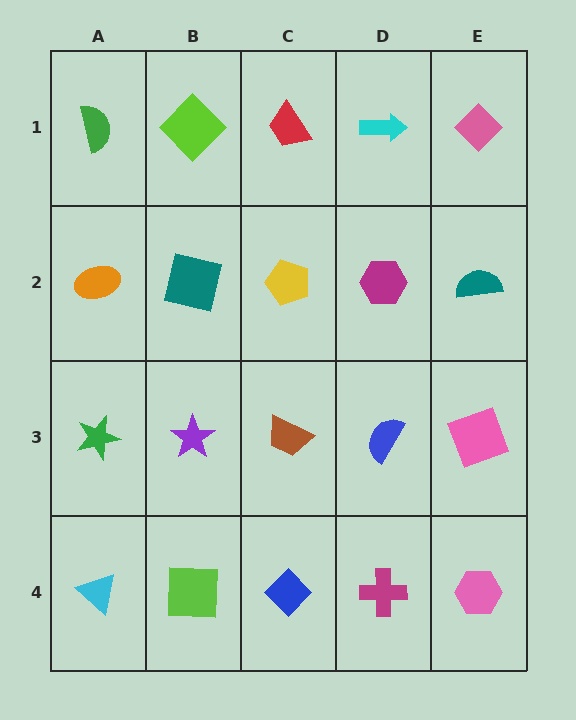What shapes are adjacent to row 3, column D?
A magenta hexagon (row 2, column D), a magenta cross (row 4, column D), a brown trapezoid (row 3, column C), a pink square (row 3, column E).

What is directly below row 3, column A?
A cyan triangle.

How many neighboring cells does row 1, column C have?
3.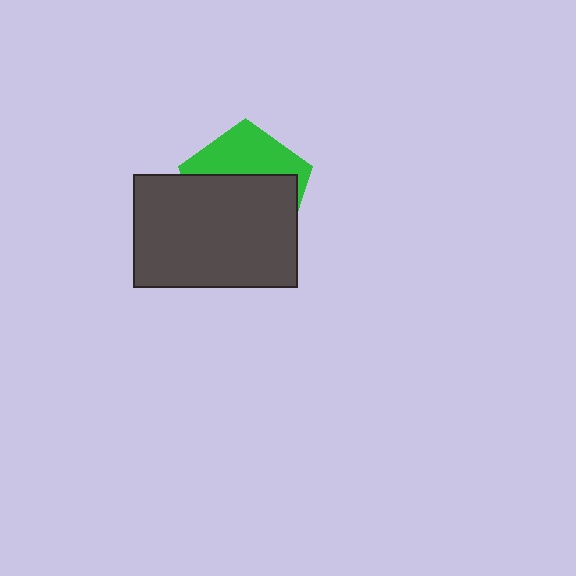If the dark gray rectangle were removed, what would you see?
You would see the complete green pentagon.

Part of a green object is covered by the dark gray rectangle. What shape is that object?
It is a pentagon.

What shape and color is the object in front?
The object in front is a dark gray rectangle.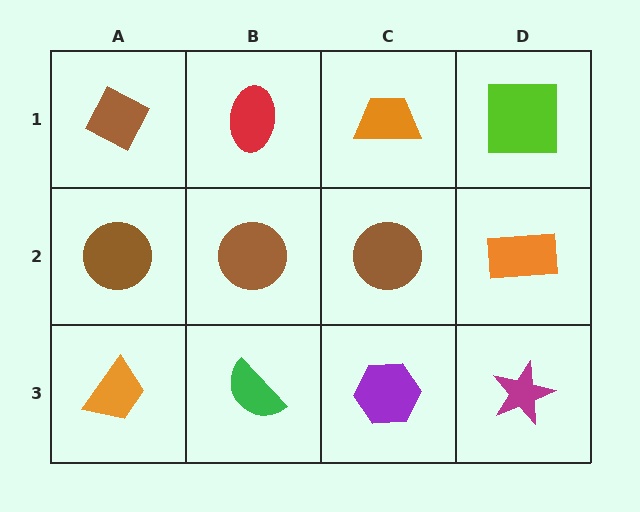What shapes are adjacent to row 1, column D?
An orange rectangle (row 2, column D), an orange trapezoid (row 1, column C).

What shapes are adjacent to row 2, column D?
A lime square (row 1, column D), a magenta star (row 3, column D), a brown circle (row 2, column C).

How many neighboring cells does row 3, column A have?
2.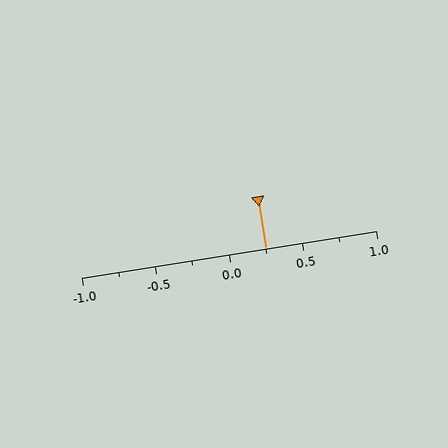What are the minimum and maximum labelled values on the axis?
The axis runs from -1.0 to 1.0.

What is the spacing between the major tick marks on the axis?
The major ticks are spaced 0.5 apart.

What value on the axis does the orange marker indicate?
The marker indicates approximately 0.25.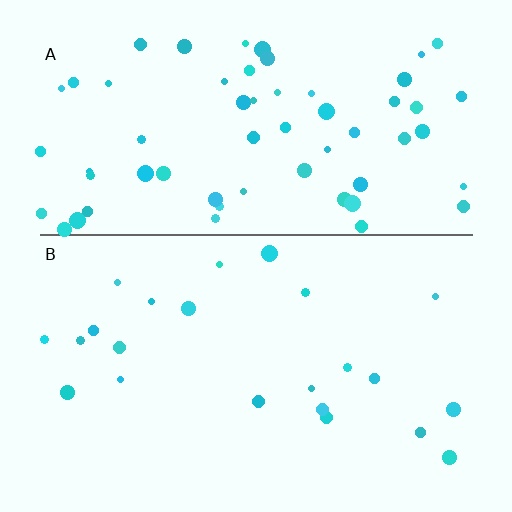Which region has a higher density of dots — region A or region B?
A (the top).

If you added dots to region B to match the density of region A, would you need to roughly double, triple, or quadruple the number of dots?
Approximately triple.